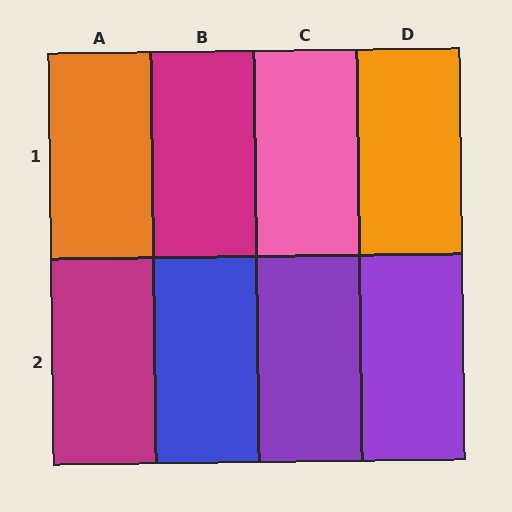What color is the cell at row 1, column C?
Pink.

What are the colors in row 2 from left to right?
Magenta, blue, purple, purple.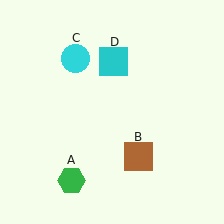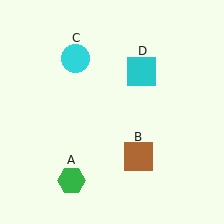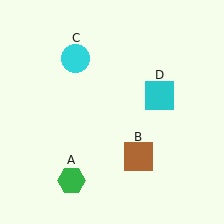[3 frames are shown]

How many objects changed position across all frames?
1 object changed position: cyan square (object D).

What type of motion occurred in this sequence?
The cyan square (object D) rotated clockwise around the center of the scene.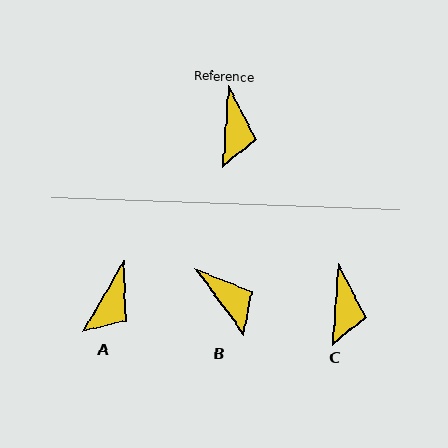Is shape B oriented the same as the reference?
No, it is off by about 40 degrees.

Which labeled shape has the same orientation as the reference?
C.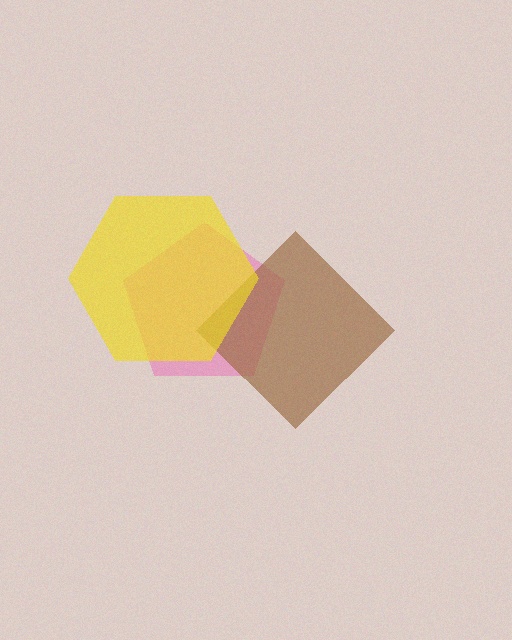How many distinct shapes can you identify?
There are 3 distinct shapes: a pink pentagon, a brown diamond, a yellow hexagon.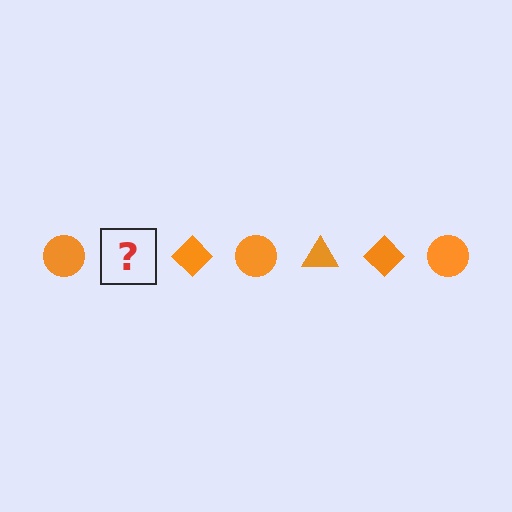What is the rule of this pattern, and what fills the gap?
The rule is that the pattern cycles through circle, triangle, diamond shapes in orange. The gap should be filled with an orange triangle.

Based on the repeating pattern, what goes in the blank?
The blank should be an orange triangle.